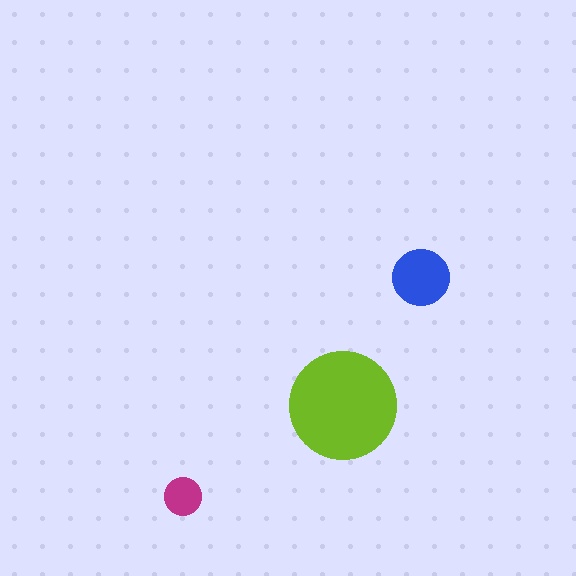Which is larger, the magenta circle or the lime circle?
The lime one.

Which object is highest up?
The blue circle is topmost.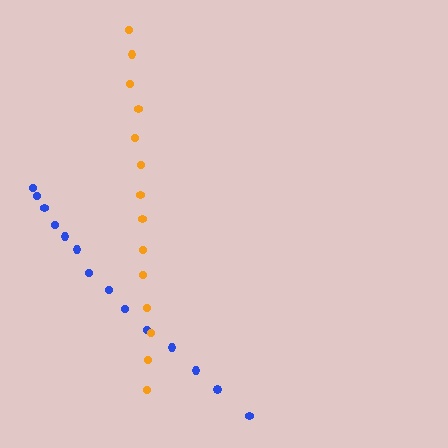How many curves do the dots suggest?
There are 2 distinct paths.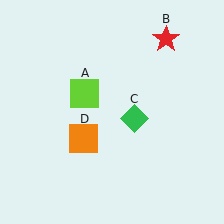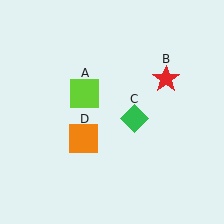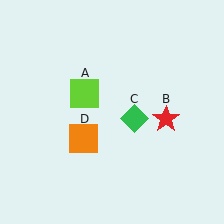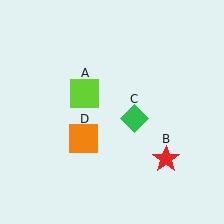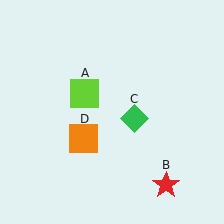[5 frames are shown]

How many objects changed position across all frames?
1 object changed position: red star (object B).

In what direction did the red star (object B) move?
The red star (object B) moved down.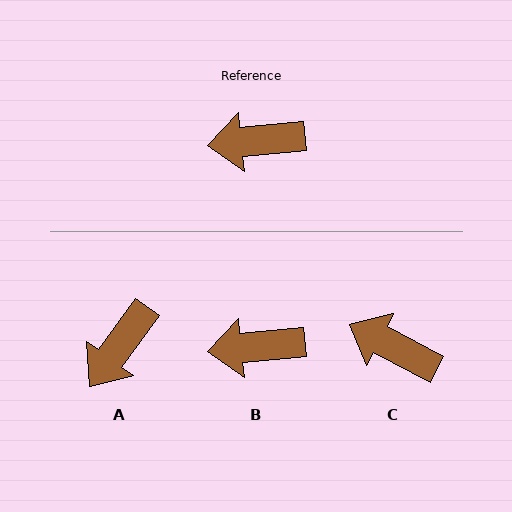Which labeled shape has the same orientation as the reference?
B.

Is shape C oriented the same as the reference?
No, it is off by about 33 degrees.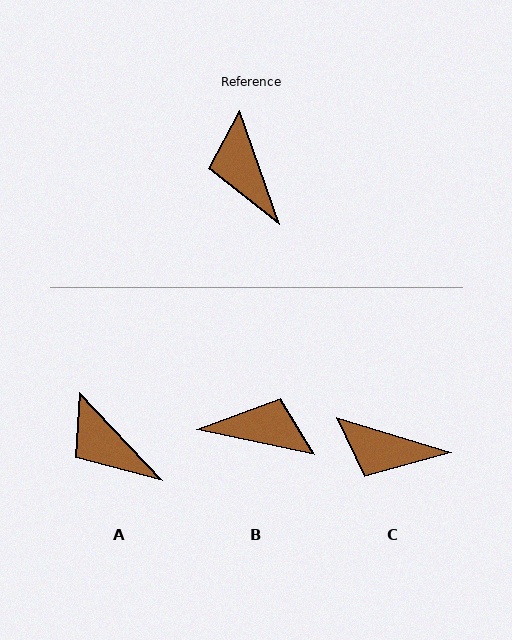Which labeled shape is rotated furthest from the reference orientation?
B, about 121 degrees away.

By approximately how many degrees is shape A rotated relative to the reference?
Approximately 24 degrees counter-clockwise.